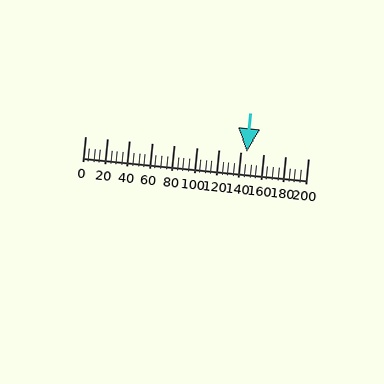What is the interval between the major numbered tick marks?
The major tick marks are spaced 20 units apart.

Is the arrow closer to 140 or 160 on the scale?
The arrow is closer to 140.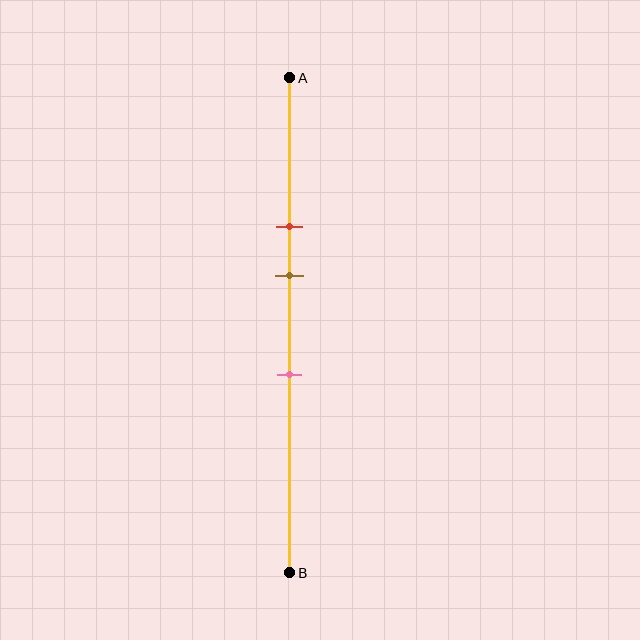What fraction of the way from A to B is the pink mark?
The pink mark is approximately 60% (0.6) of the way from A to B.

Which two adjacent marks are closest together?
The red and brown marks are the closest adjacent pair.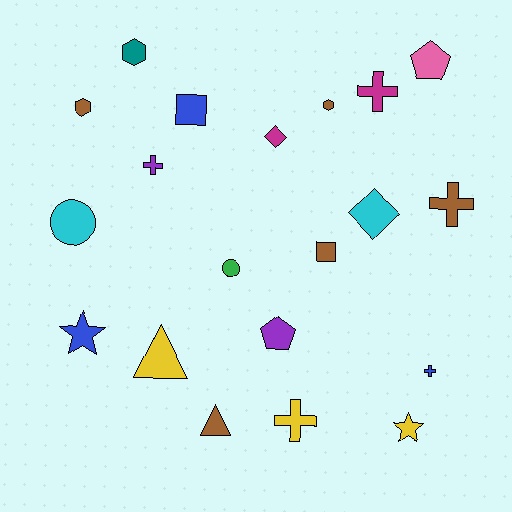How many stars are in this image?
There are 2 stars.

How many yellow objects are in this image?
There are 3 yellow objects.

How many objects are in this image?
There are 20 objects.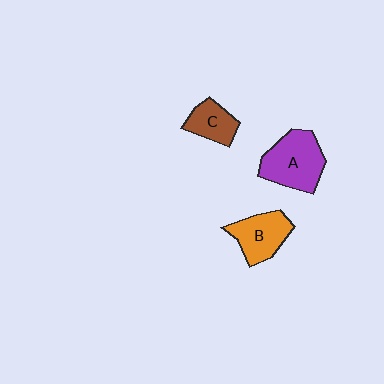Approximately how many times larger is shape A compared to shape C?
Approximately 1.8 times.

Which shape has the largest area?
Shape A (purple).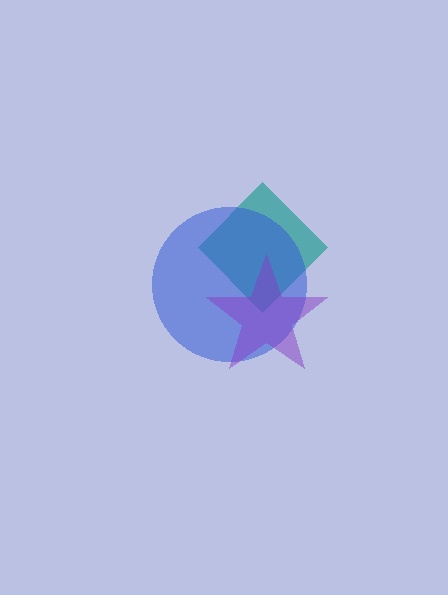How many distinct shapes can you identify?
There are 3 distinct shapes: a teal diamond, a blue circle, a purple star.